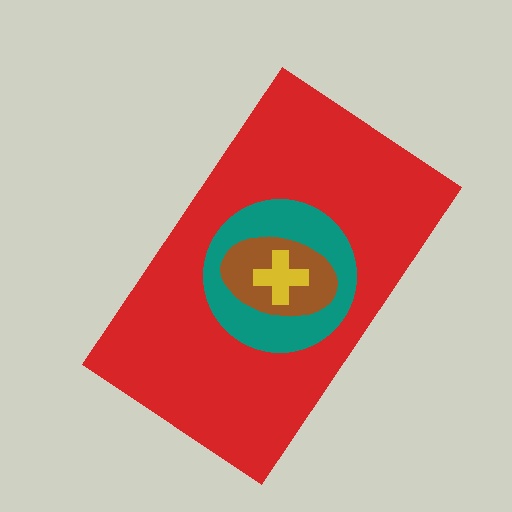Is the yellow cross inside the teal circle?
Yes.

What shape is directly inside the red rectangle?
The teal circle.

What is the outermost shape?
The red rectangle.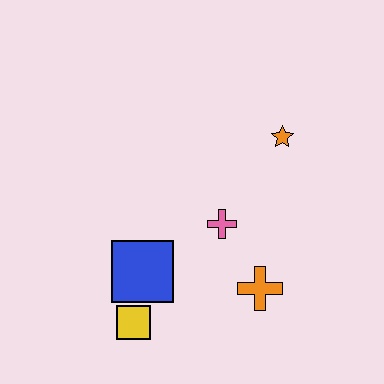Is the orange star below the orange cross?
No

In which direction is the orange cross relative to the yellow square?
The orange cross is to the right of the yellow square.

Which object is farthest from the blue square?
The orange star is farthest from the blue square.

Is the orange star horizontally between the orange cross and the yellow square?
No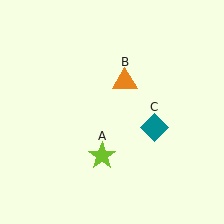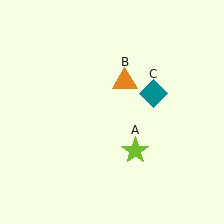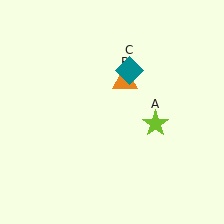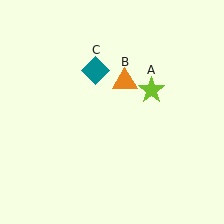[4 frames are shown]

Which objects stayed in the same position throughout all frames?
Orange triangle (object B) remained stationary.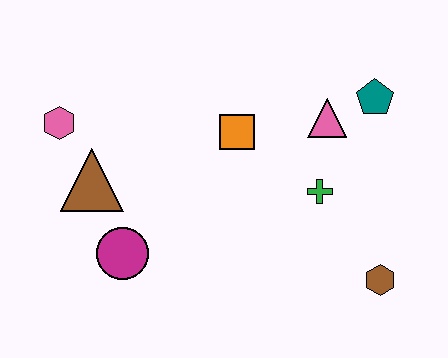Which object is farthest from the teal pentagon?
The pink hexagon is farthest from the teal pentagon.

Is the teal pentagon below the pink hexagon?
No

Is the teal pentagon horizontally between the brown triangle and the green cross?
No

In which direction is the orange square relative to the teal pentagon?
The orange square is to the left of the teal pentagon.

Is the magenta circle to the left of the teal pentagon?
Yes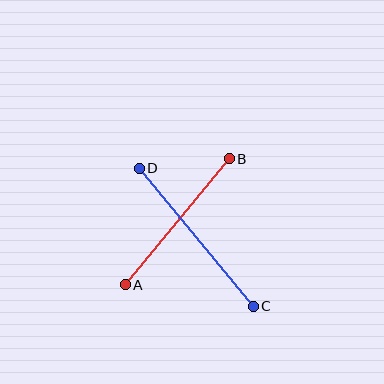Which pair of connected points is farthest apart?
Points C and D are farthest apart.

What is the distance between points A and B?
The distance is approximately 163 pixels.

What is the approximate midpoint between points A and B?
The midpoint is at approximately (177, 222) pixels.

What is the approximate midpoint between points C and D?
The midpoint is at approximately (196, 237) pixels.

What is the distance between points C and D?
The distance is approximately 179 pixels.